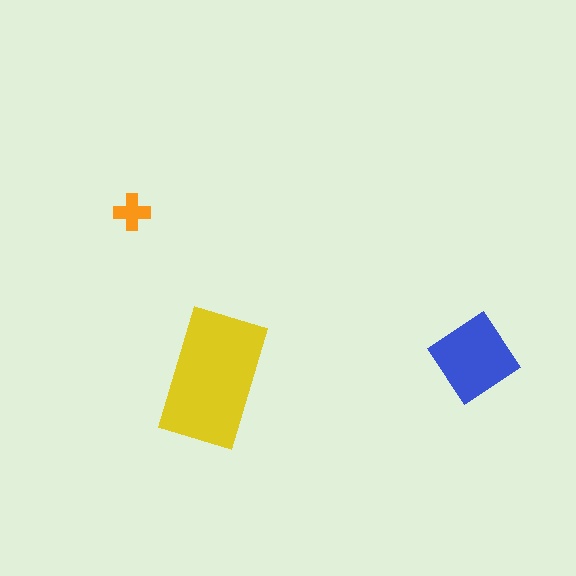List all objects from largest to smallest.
The yellow rectangle, the blue diamond, the orange cross.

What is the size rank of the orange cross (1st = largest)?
3rd.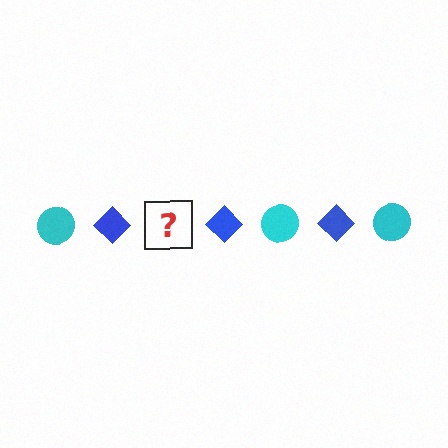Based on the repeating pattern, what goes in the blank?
The blank should be a cyan circle.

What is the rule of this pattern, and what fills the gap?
The rule is that the pattern alternates between cyan circle and blue diamond. The gap should be filled with a cyan circle.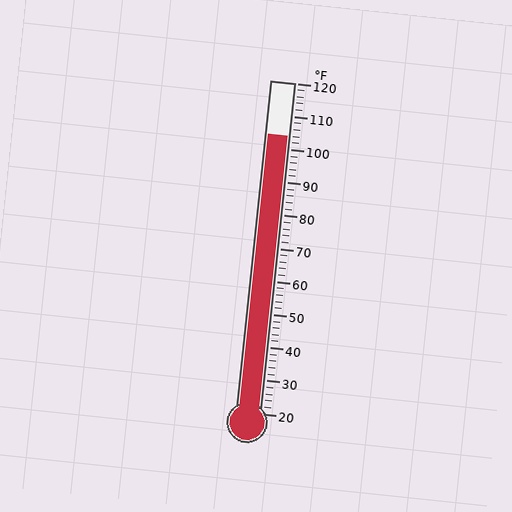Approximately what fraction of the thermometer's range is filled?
The thermometer is filled to approximately 85% of its range.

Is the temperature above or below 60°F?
The temperature is above 60°F.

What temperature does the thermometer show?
The thermometer shows approximately 104°F.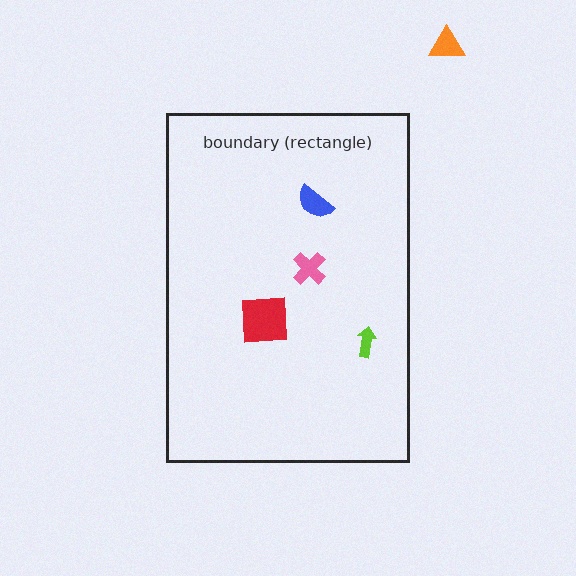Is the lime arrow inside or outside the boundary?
Inside.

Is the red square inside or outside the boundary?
Inside.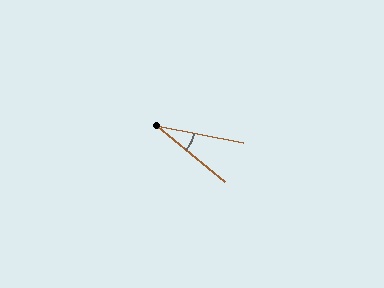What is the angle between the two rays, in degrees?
Approximately 29 degrees.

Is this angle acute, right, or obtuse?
It is acute.